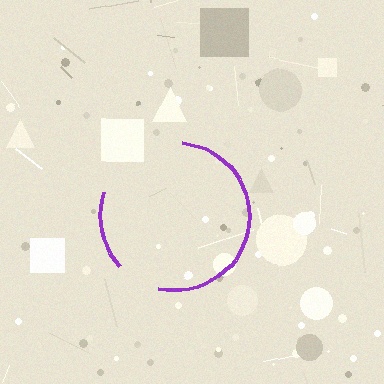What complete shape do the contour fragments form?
The contour fragments form a circle.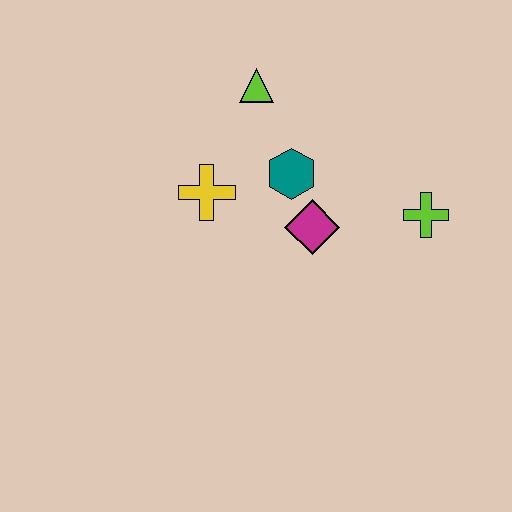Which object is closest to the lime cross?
The magenta diamond is closest to the lime cross.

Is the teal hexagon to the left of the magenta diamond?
Yes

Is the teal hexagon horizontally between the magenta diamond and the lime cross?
No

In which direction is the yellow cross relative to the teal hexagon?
The yellow cross is to the left of the teal hexagon.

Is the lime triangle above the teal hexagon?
Yes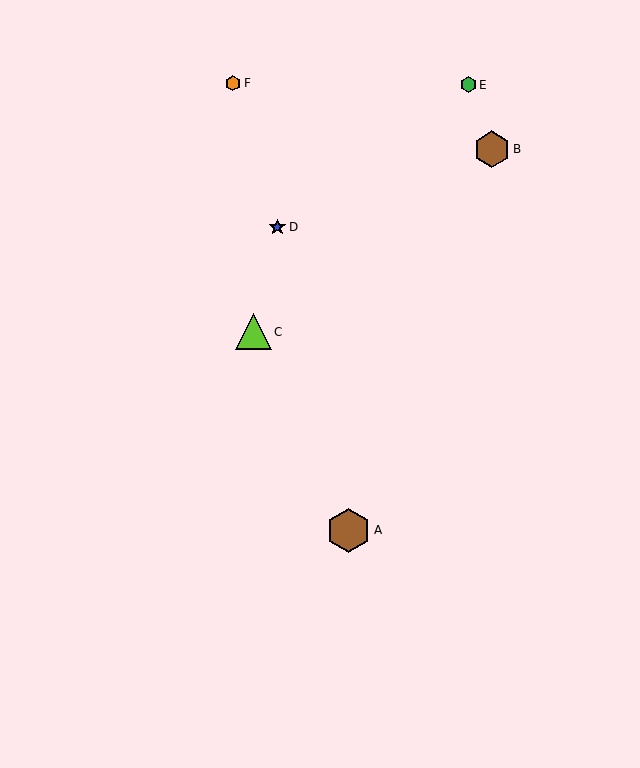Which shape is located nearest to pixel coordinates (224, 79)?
The orange hexagon (labeled F) at (233, 83) is nearest to that location.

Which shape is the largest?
The brown hexagon (labeled A) is the largest.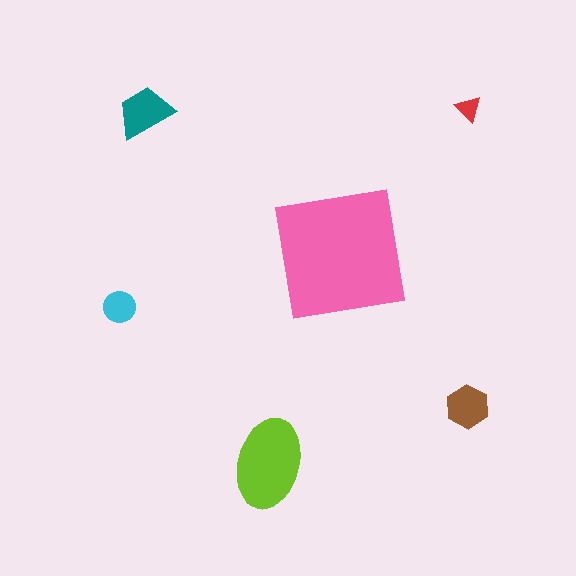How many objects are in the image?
There are 6 objects in the image.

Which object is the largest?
The pink square.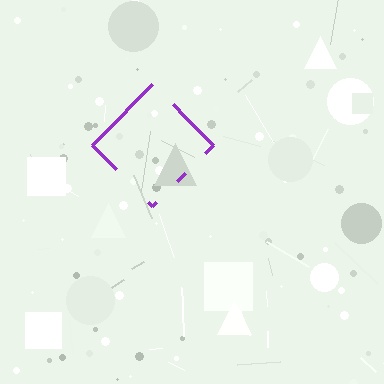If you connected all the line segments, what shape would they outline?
They would outline a diamond.